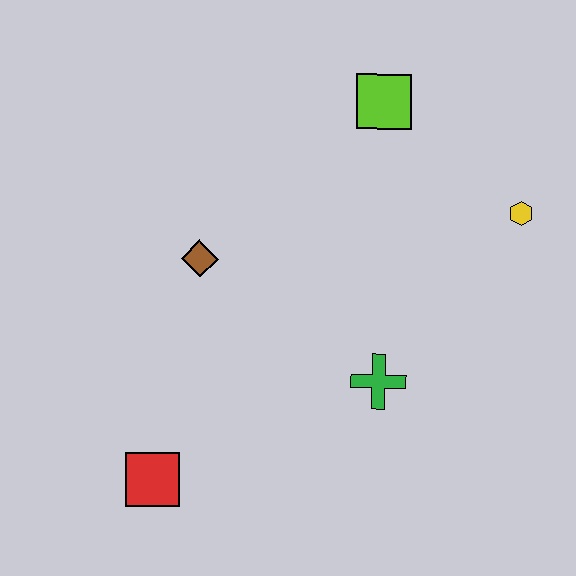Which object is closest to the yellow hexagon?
The lime square is closest to the yellow hexagon.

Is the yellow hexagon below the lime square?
Yes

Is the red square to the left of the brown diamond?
Yes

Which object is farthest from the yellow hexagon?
The red square is farthest from the yellow hexagon.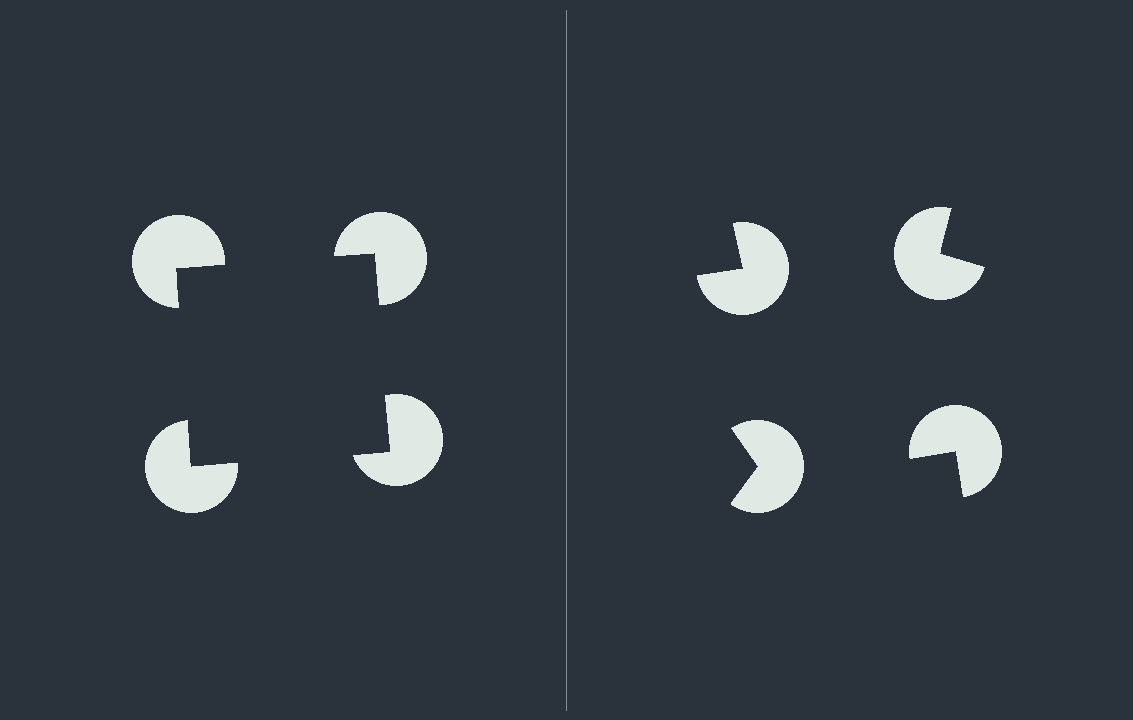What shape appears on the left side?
An illusory square.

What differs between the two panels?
The pac-man discs are positioned identically on both sides; only the wedge orientations differ. On the left they align to a square; on the right they are misaligned.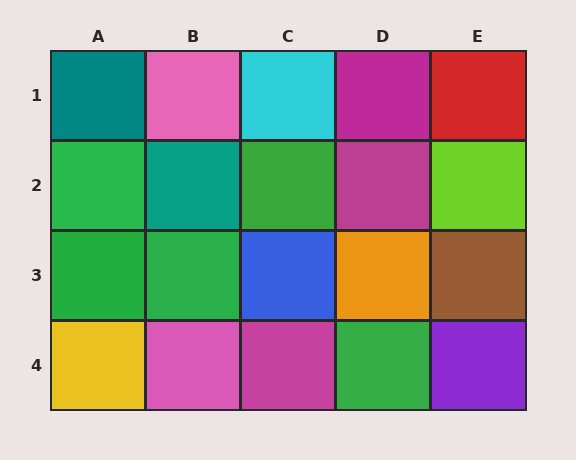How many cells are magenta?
3 cells are magenta.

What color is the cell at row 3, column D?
Orange.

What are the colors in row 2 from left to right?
Green, teal, green, magenta, lime.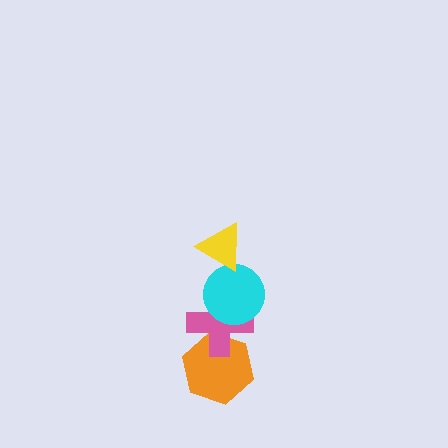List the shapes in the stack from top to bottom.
From top to bottom: the yellow triangle, the cyan circle, the pink cross, the orange hexagon.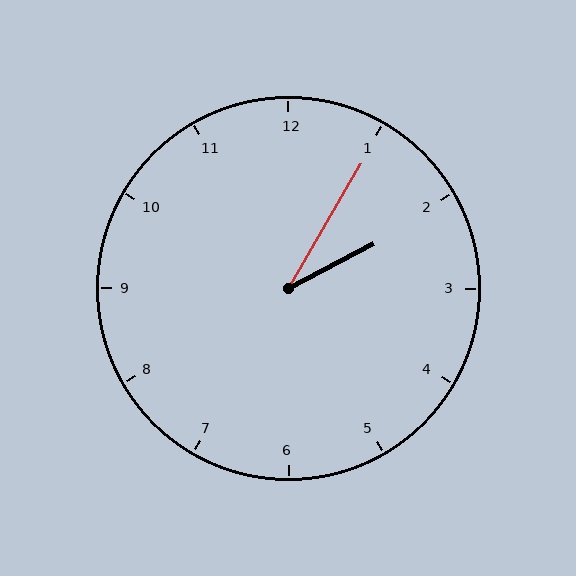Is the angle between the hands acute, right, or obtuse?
It is acute.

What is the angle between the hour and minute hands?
Approximately 32 degrees.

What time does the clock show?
2:05.